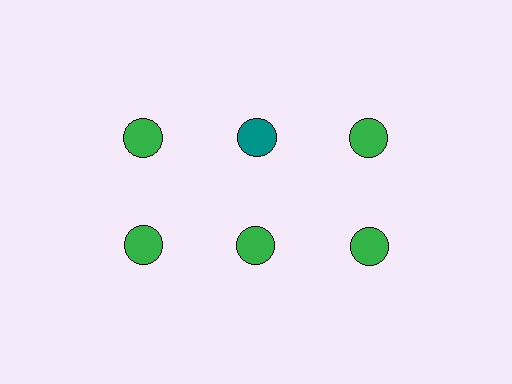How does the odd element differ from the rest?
It has a different color: teal instead of green.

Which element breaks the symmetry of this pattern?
The teal circle in the top row, second from left column breaks the symmetry. All other shapes are green circles.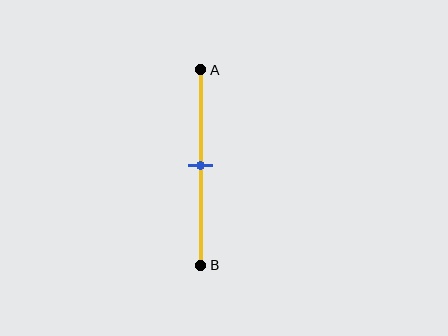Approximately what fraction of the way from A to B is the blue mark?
The blue mark is approximately 50% of the way from A to B.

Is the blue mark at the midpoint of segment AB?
Yes, the mark is approximately at the midpoint.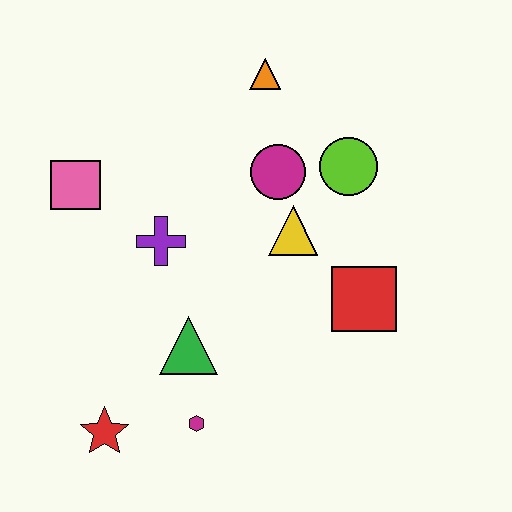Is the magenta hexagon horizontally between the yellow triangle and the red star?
Yes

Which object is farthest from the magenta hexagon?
The orange triangle is farthest from the magenta hexagon.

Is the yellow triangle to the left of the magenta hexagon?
No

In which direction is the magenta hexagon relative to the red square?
The magenta hexagon is to the left of the red square.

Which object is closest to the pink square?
The purple cross is closest to the pink square.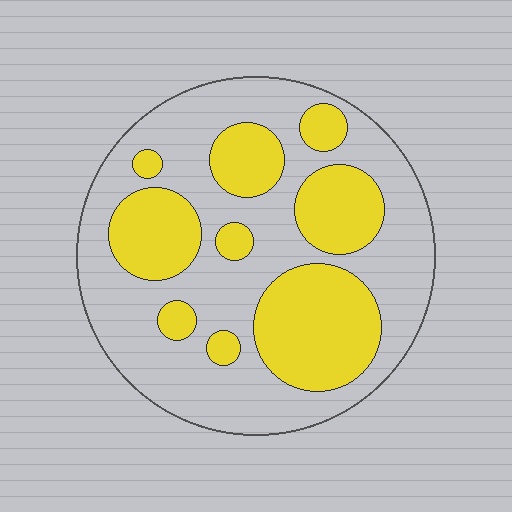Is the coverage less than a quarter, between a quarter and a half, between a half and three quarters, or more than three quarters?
Between a quarter and a half.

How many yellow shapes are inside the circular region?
9.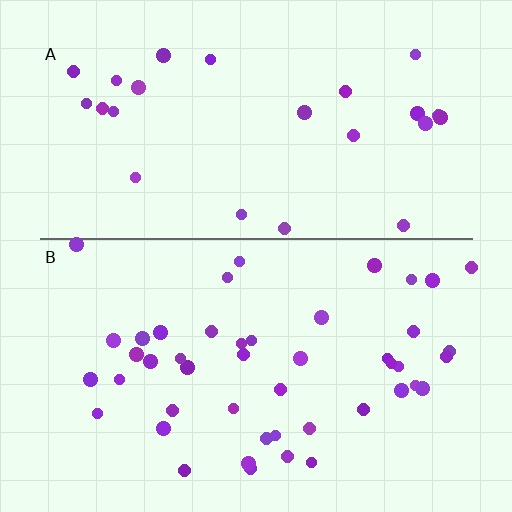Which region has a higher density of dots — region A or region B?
B (the bottom).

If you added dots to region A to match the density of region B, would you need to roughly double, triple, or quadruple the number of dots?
Approximately double.